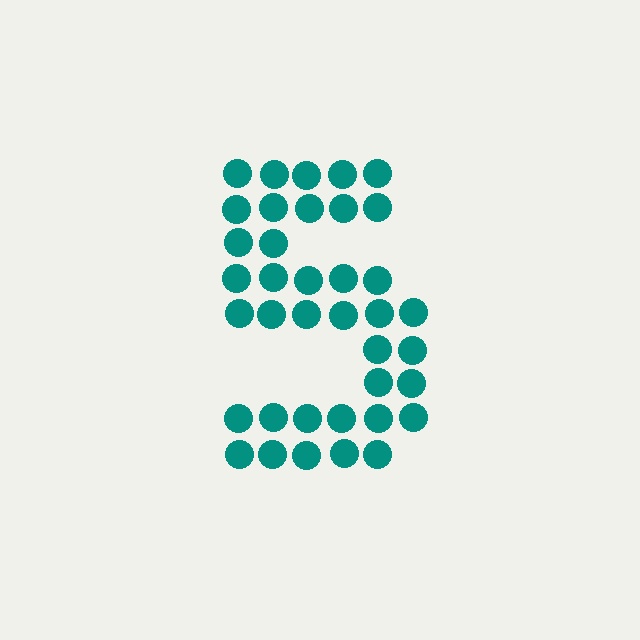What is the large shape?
The large shape is the digit 5.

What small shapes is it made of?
It is made of small circles.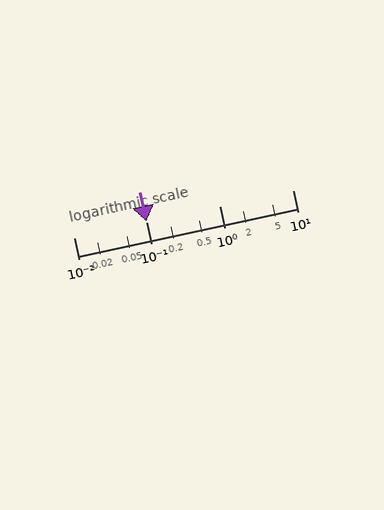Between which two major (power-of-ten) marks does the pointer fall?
The pointer is between 0.1 and 1.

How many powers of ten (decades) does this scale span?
The scale spans 3 decades, from 0.01 to 10.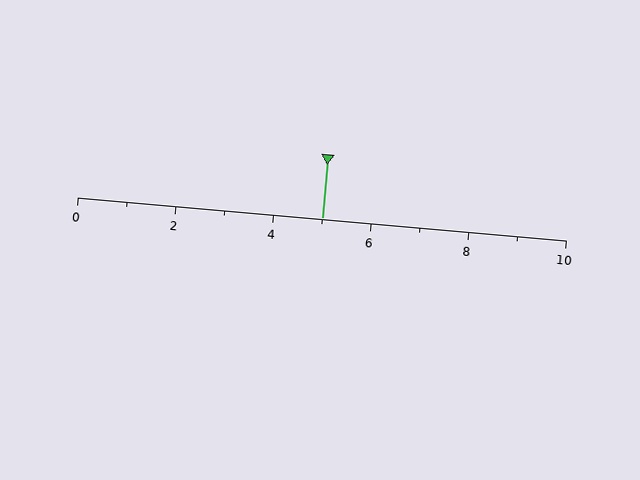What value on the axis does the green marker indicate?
The marker indicates approximately 5.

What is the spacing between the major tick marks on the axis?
The major ticks are spaced 2 apart.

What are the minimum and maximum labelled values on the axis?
The axis runs from 0 to 10.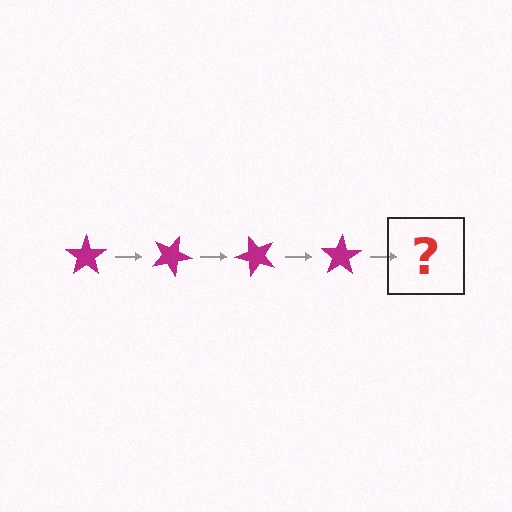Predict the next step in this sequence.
The next step is a magenta star rotated 100 degrees.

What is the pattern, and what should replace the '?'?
The pattern is that the star rotates 25 degrees each step. The '?' should be a magenta star rotated 100 degrees.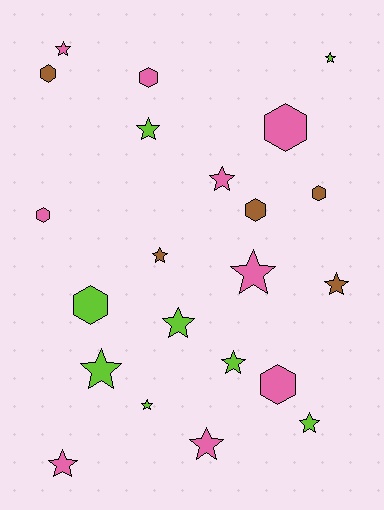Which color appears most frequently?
Pink, with 9 objects.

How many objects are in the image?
There are 22 objects.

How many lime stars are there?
There are 7 lime stars.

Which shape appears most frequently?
Star, with 14 objects.